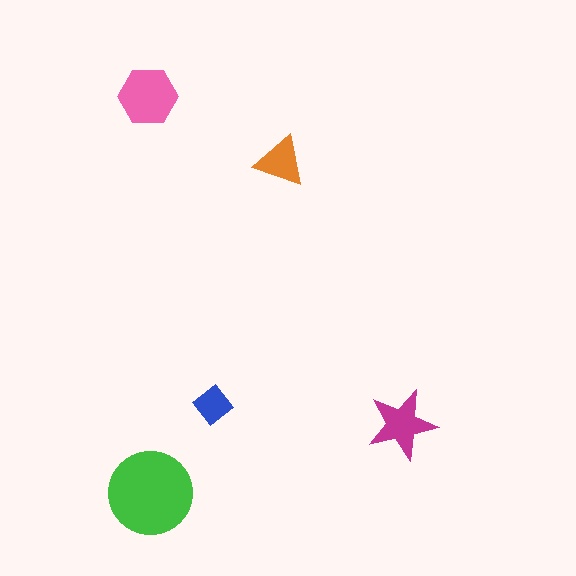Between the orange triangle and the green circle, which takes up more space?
The green circle.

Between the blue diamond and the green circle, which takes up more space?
The green circle.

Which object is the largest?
The green circle.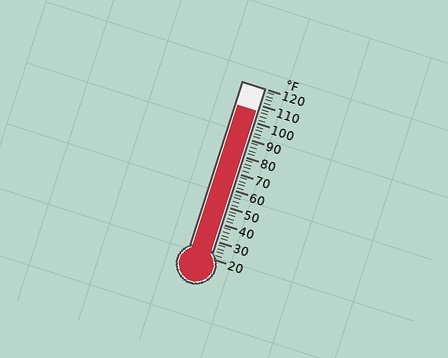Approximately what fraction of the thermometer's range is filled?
The thermometer is filled to approximately 85% of its range.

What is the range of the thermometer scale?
The thermometer scale ranges from 20°F to 120°F.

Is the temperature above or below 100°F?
The temperature is above 100°F.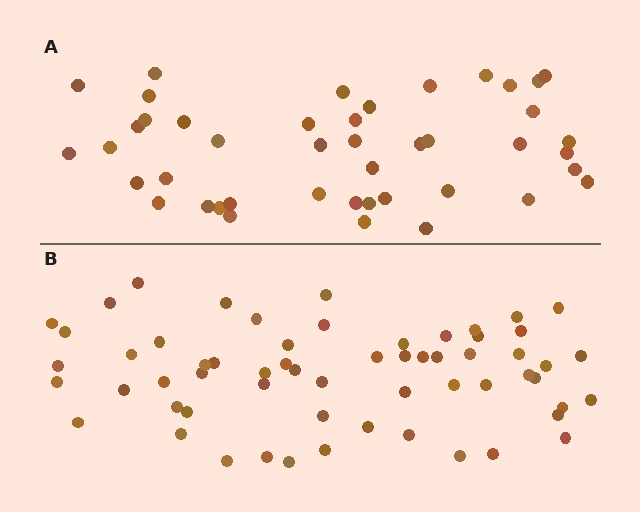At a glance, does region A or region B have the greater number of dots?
Region B (the bottom region) has more dots.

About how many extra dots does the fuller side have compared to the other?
Region B has approximately 15 more dots than region A.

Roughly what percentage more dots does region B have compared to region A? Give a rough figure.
About 35% more.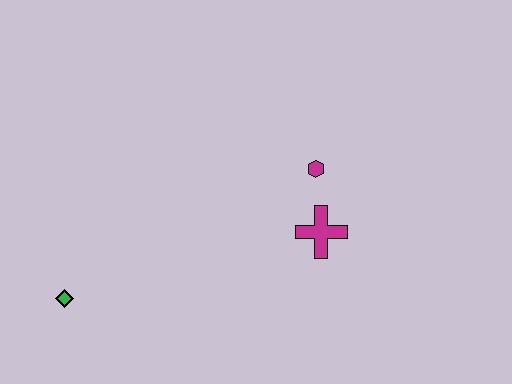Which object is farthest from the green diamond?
The magenta hexagon is farthest from the green diamond.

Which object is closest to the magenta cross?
The magenta hexagon is closest to the magenta cross.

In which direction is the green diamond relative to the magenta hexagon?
The green diamond is to the left of the magenta hexagon.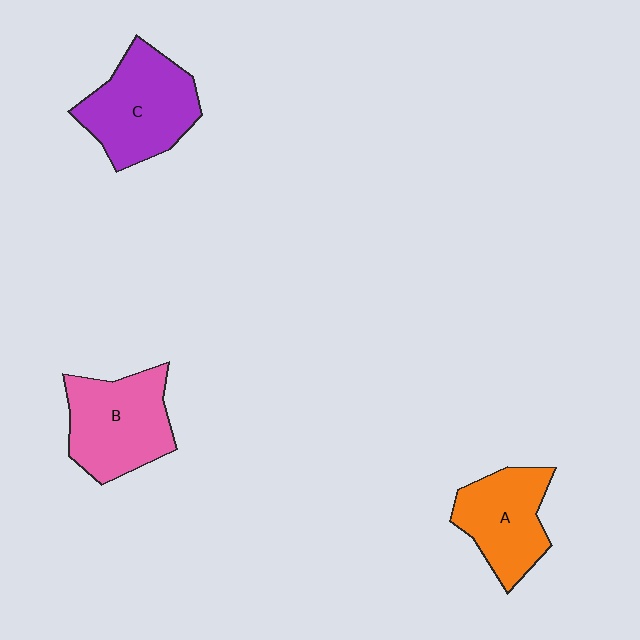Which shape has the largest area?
Shape C (purple).